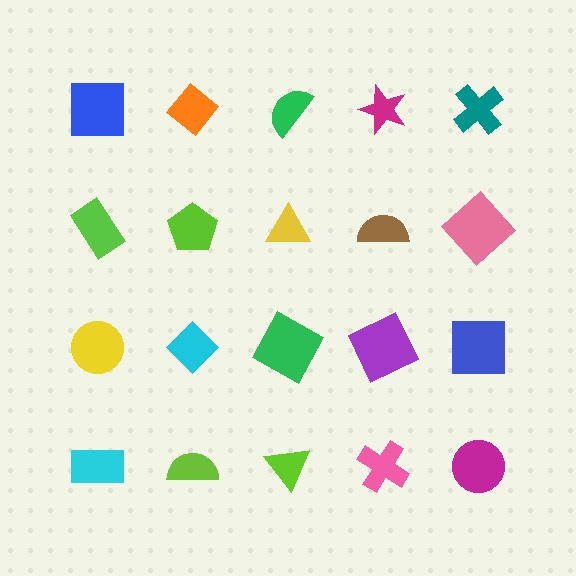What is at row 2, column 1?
A lime rectangle.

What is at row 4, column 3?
A lime triangle.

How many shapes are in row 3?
5 shapes.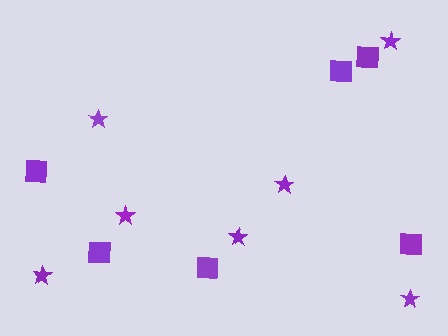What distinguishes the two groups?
There are 2 groups: one group of squares (6) and one group of stars (7).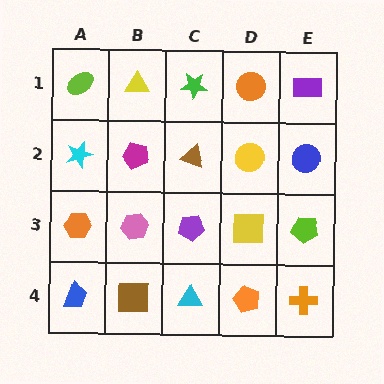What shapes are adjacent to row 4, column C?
A purple pentagon (row 3, column C), a brown square (row 4, column B), an orange pentagon (row 4, column D).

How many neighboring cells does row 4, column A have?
2.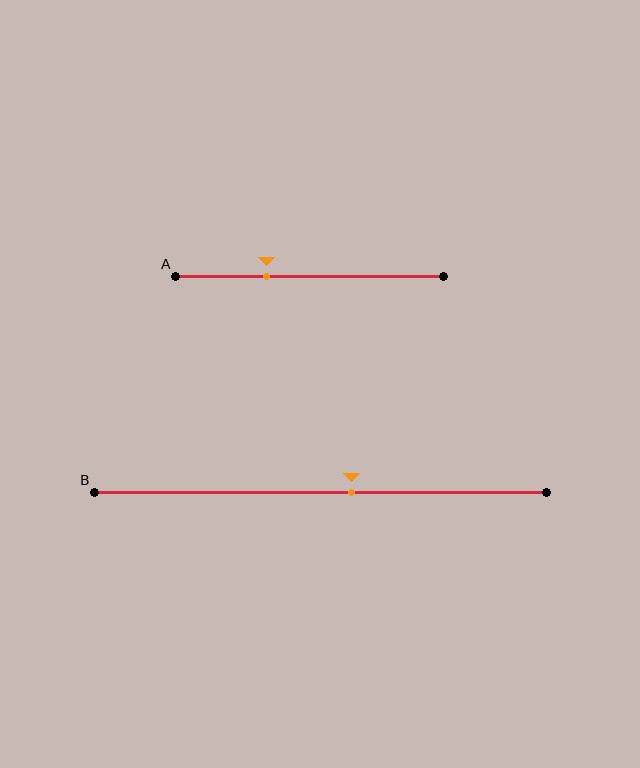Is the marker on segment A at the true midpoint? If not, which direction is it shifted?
No, the marker on segment A is shifted to the left by about 16% of the segment length.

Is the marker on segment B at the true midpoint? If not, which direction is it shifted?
No, the marker on segment B is shifted to the right by about 7% of the segment length.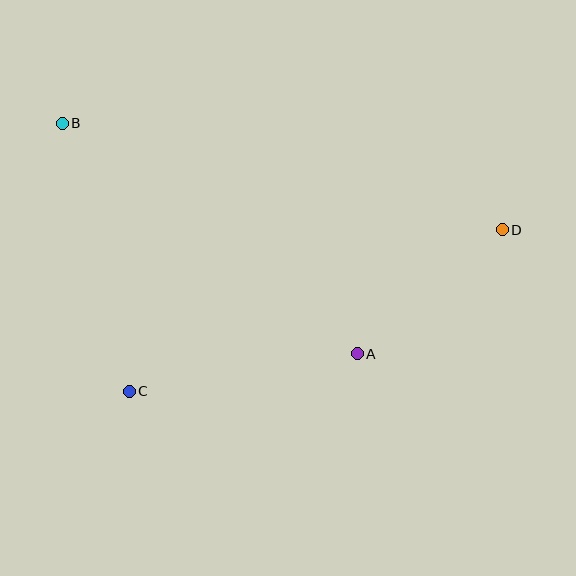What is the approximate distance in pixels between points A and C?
The distance between A and C is approximately 231 pixels.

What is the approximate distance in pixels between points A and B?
The distance between A and B is approximately 374 pixels.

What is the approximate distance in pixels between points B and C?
The distance between B and C is approximately 276 pixels.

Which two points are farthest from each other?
Points B and D are farthest from each other.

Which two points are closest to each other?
Points A and D are closest to each other.